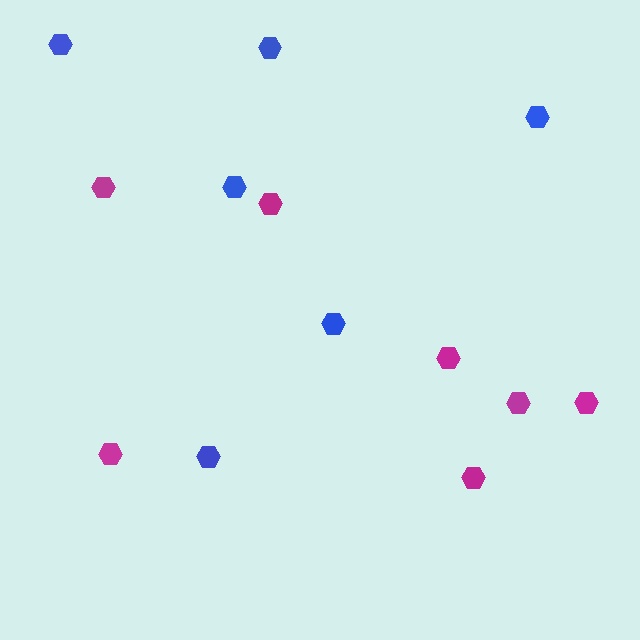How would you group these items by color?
There are 2 groups: one group of blue hexagons (6) and one group of magenta hexagons (7).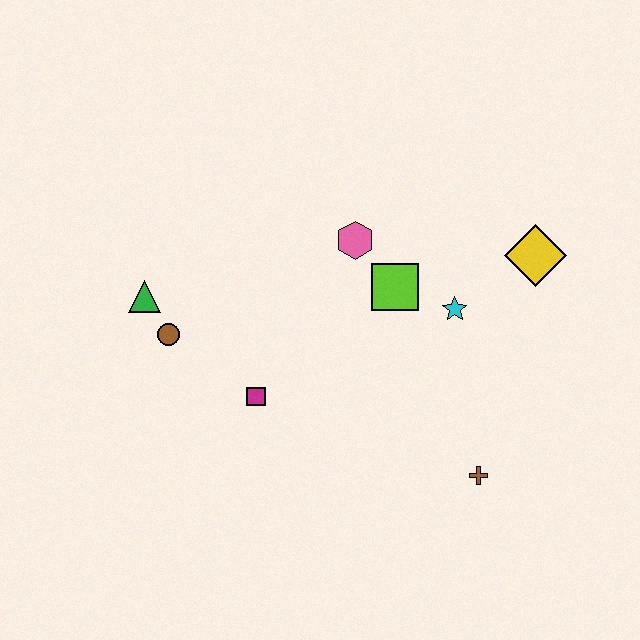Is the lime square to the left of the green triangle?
No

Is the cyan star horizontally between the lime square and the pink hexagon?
No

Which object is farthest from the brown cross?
The green triangle is farthest from the brown cross.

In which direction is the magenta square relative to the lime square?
The magenta square is to the left of the lime square.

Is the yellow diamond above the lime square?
Yes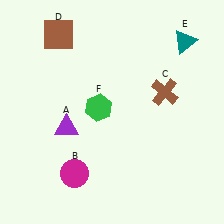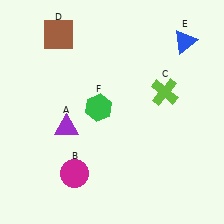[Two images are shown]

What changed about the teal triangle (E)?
In Image 1, E is teal. In Image 2, it changed to blue.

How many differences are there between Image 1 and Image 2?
There are 2 differences between the two images.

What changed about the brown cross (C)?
In Image 1, C is brown. In Image 2, it changed to lime.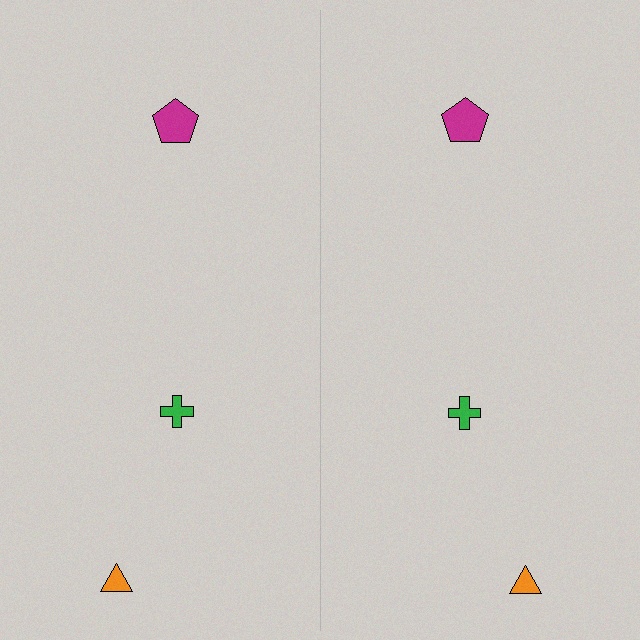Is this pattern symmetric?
Yes, this pattern has bilateral (reflection) symmetry.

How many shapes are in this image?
There are 6 shapes in this image.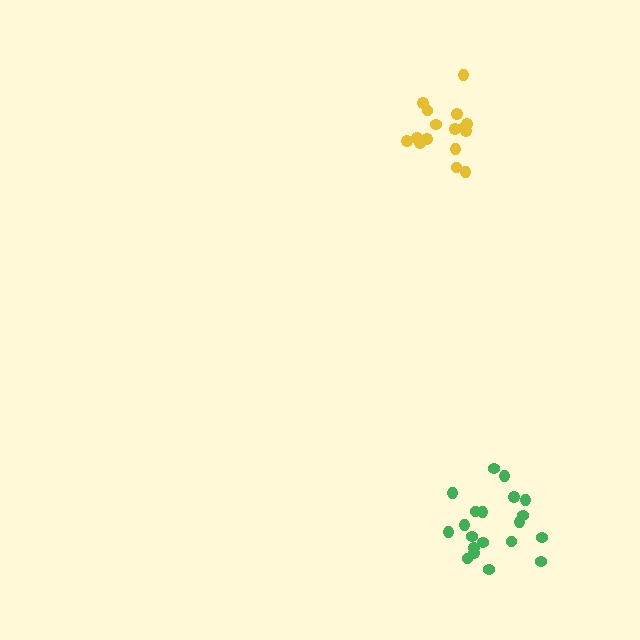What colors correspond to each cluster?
The clusters are colored: green, yellow.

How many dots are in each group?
Group 1: 20 dots, Group 2: 16 dots (36 total).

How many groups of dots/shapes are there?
There are 2 groups.